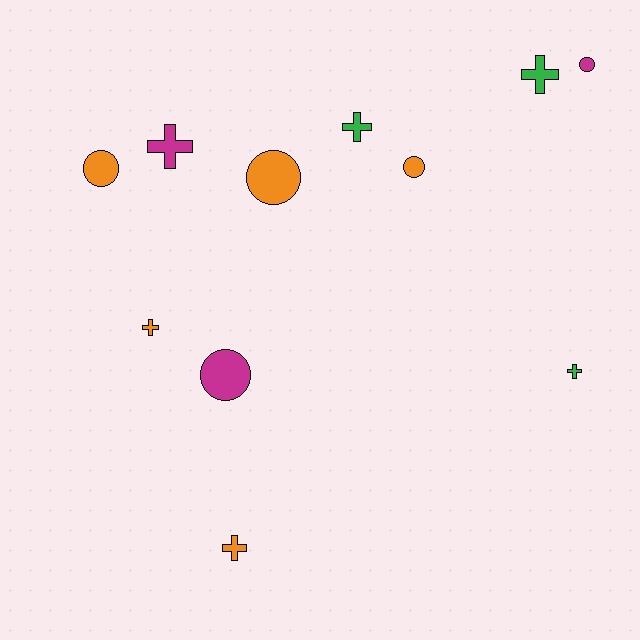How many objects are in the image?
There are 11 objects.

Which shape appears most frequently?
Cross, with 6 objects.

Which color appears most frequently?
Orange, with 5 objects.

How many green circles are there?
There are no green circles.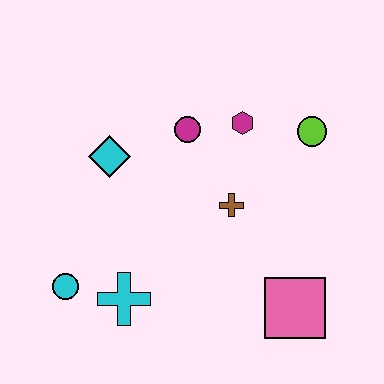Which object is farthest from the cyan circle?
The lime circle is farthest from the cyan circle.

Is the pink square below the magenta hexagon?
Yes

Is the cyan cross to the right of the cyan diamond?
Yes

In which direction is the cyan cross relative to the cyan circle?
The cyan cross is to the right of the cyan circle.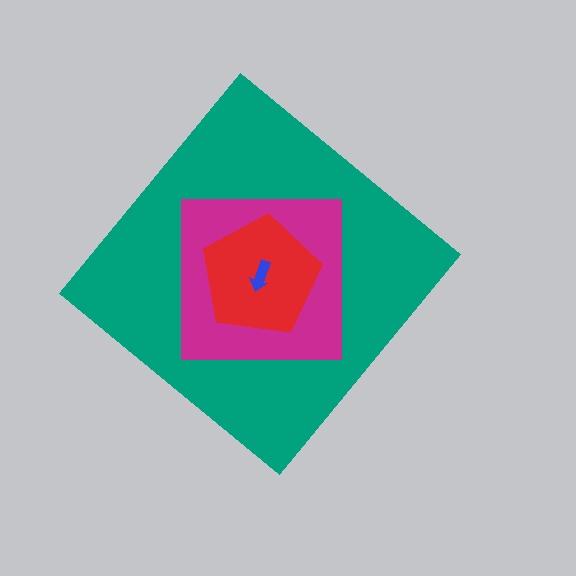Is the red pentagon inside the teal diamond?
Yes.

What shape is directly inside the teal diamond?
The magenta square.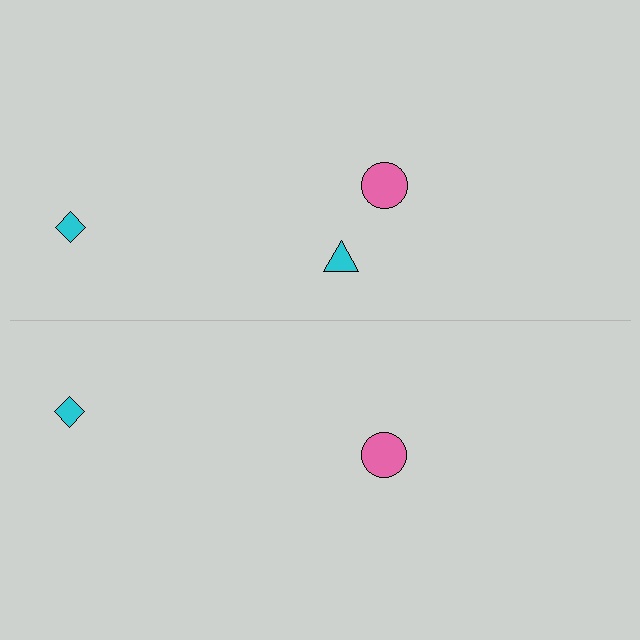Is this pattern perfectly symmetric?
No, the pattern is not perfectly symmetric. A cyan triangle is missing from the bottom side.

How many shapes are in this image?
There are 5 shapes in this image.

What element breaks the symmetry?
A cyan triangle is missing from the bottom side.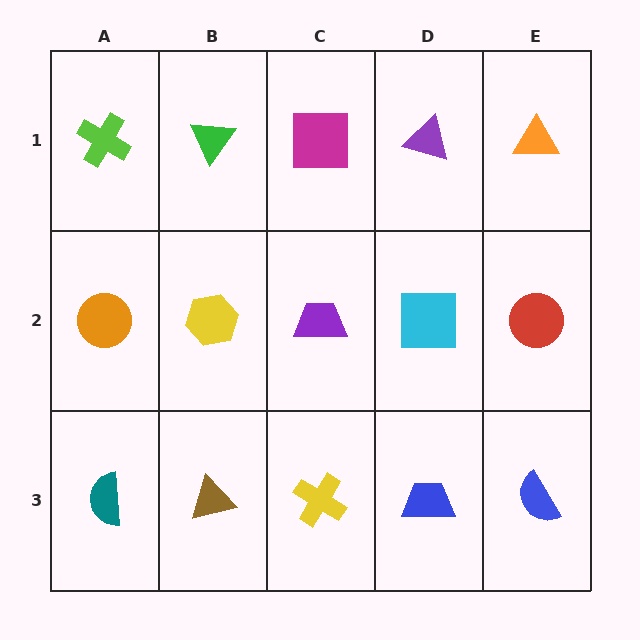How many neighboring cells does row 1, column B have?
3.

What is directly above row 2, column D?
A purple triangle.